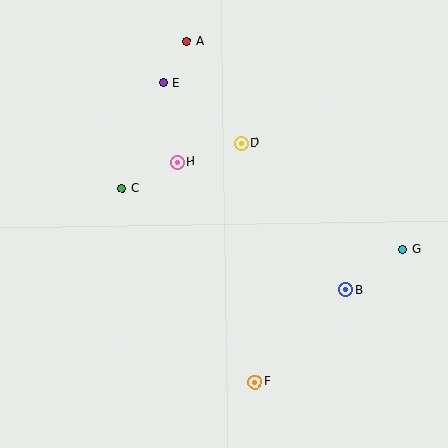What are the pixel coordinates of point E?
Point E is at (163, 83).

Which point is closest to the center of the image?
Point H at (177, 162) is closest to the center.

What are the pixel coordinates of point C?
Point C is at (122, 189).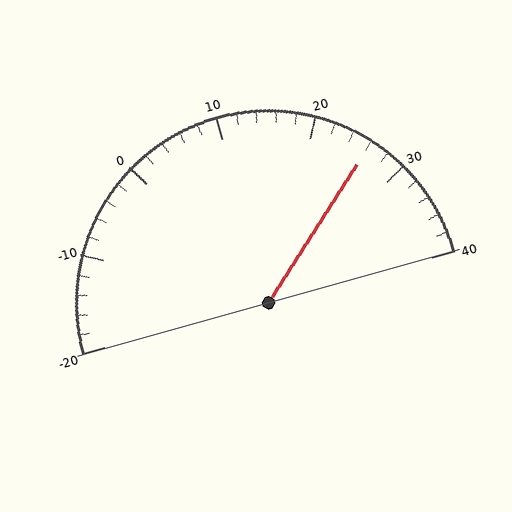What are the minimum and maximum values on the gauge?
The gauge ranges from -20 to 40.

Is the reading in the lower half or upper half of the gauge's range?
The reading is in the upper half of the range (-20 to 40).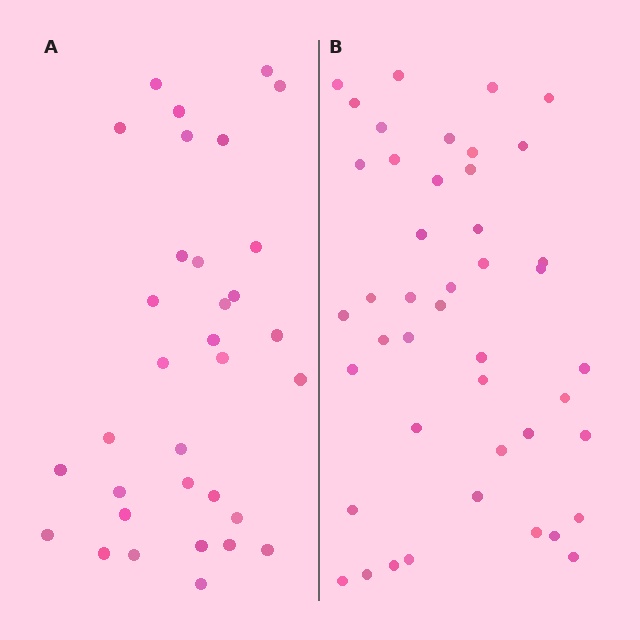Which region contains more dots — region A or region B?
Region B (the right region) has more dots.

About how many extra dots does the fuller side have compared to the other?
Region B has roughly 12 or so more dots than region A.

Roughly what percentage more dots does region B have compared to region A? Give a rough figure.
About 35% more.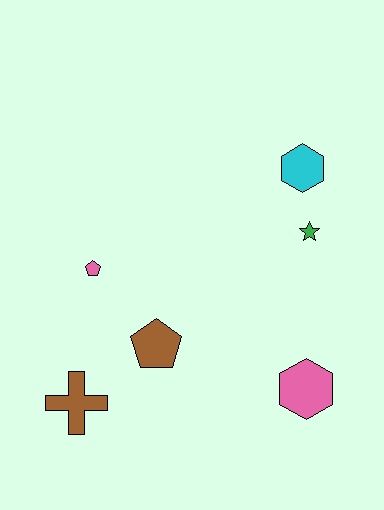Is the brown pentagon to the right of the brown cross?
Yes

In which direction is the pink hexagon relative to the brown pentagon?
The pink hexagon is to the right of the brown pentagon.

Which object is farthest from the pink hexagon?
The pink pentagon is farthest from the pink hexagon.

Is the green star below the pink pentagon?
No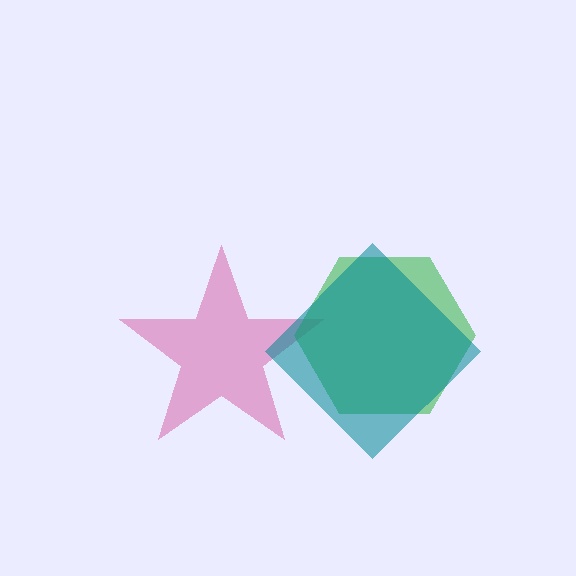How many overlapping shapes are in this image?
There are 3 overlapping shapes in the image.